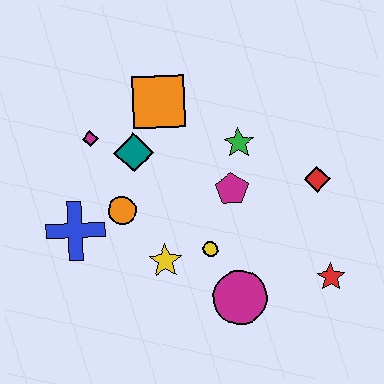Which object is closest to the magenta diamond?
The teal diamond is closest to the magenta diamond.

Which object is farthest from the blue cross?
The red star is farthest from the blue cross.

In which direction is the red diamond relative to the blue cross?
The red diamond is to the right of the blue cross.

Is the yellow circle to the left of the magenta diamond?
No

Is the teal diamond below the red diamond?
No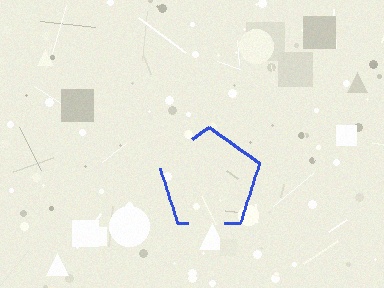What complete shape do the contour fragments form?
The contour fragments form a pentagon.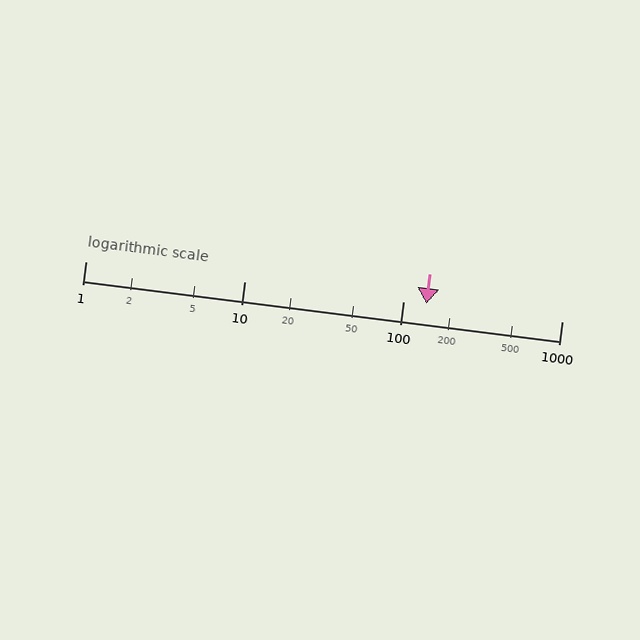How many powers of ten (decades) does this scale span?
The scale spans 3 decades, from 1 to 1000.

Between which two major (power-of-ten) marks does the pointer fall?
The pointer is between 100 and 1000.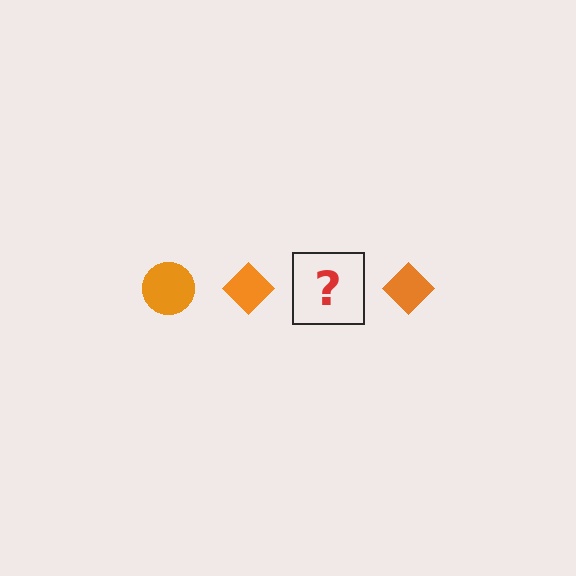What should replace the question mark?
The question mark should be replaced with an orange circle.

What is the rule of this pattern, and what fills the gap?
The rule is that the pattern cycles through circle, diamond shapes in orange. The gap should be filled with an orange circle.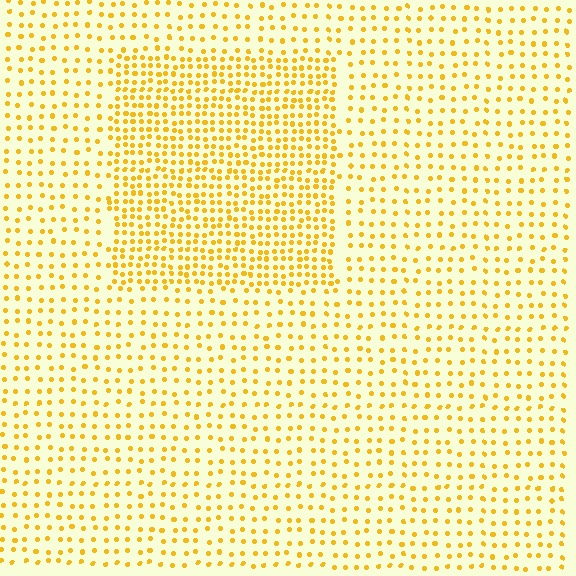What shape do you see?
I see a rectangle.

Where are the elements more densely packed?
The elements are more densely packed inside the rectangle boundary.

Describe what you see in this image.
The image contains small yellow elements arranged at two different densities. A rectangle-shaped region is visible where the elements are more densely packed than the surrounding area.